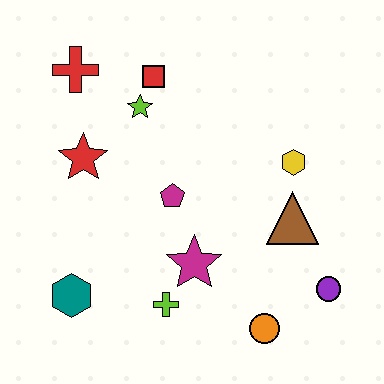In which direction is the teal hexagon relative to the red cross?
The teal hexagon is below the red cross.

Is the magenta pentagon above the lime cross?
Yes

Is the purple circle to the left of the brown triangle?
No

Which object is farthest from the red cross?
The purple circle is farthest from the red cross.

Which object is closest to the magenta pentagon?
The magenta star is closest to the magenta pentagon.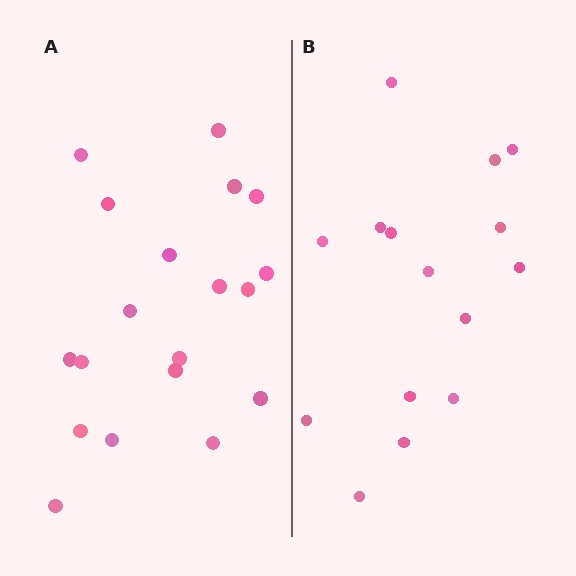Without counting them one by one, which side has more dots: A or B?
Region A (the left region) has more dots.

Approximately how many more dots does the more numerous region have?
Region A has about 4 more dots than region B.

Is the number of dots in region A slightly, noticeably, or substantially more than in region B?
Region A has noticeably more, but not dramatically so. The ratio is roughly 1.3 to 1.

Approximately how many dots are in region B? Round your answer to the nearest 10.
About 20 dots. (The exact count is 15, which rounds to 20.)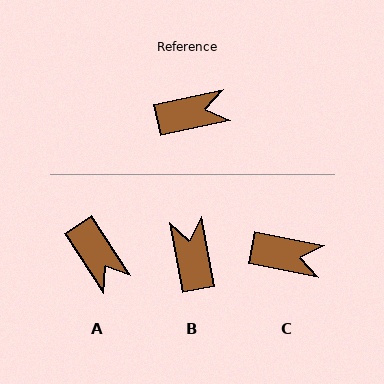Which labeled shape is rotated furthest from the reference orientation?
B, about 88 degrees away.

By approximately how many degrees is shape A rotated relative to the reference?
Approximately 69 degrees clockwise.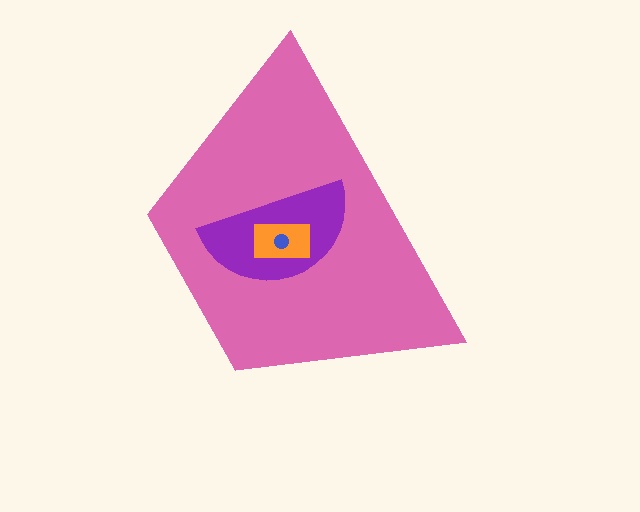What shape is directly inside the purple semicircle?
The orange rectangle.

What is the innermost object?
The blue circle.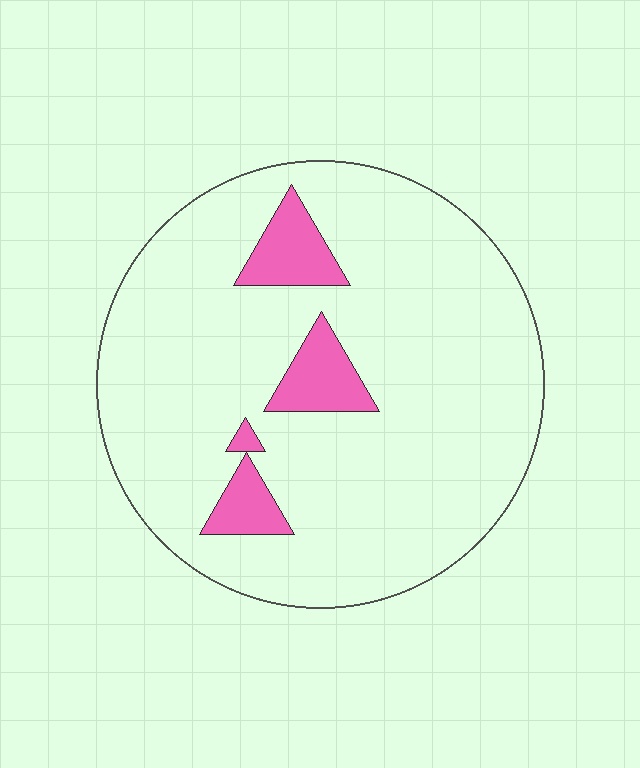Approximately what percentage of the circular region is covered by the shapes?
Approximately 10%.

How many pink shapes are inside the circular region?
4.